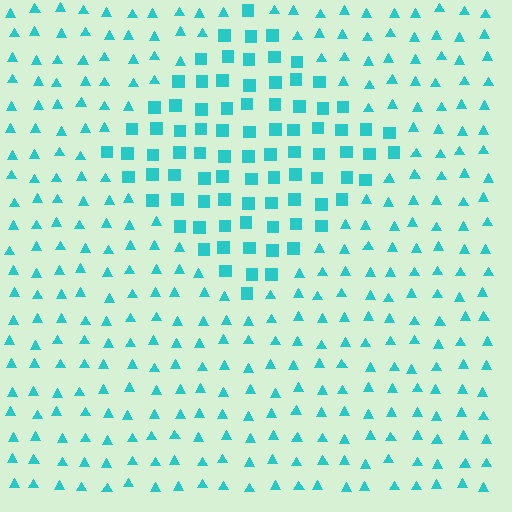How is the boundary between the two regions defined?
The boundary is defined by a change in element shape: squares inside vs. triangles outside. All elements share the same color and spacing.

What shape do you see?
I see a diamond.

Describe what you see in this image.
The image is filled with small cyan elements arranged in a uniform grid. A diamond-shaped region contains squares, while the surrounding area contains triangles. The boundary is defined purely by the change in element shape.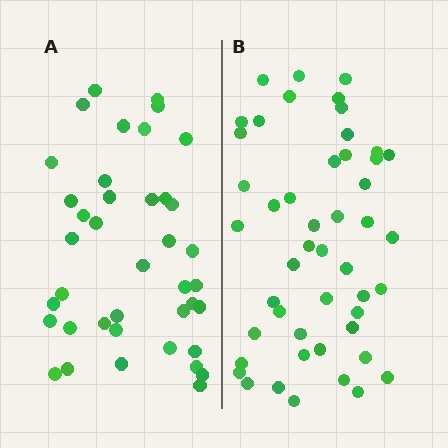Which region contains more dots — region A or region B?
Region B (the right region) has more dots.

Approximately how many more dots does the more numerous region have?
Region B has roughly 8 or so more dots than region A.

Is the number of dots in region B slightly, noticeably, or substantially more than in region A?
Region B has only slightly more — the two regions are fairly close. The ratio is roughly 1.2 to 1.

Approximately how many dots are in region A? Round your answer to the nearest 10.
About 40 dots.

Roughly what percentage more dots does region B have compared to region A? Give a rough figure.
About 20% more.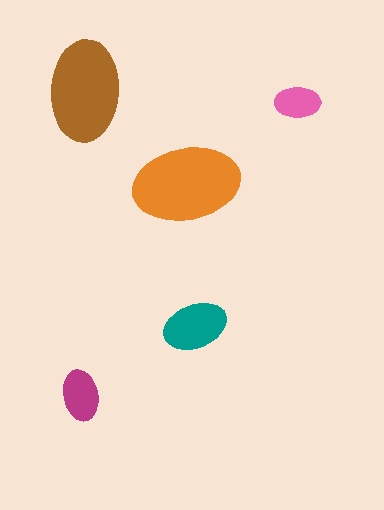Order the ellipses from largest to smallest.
the orange one, the brown one, the teal one, the magenta one, the pink one.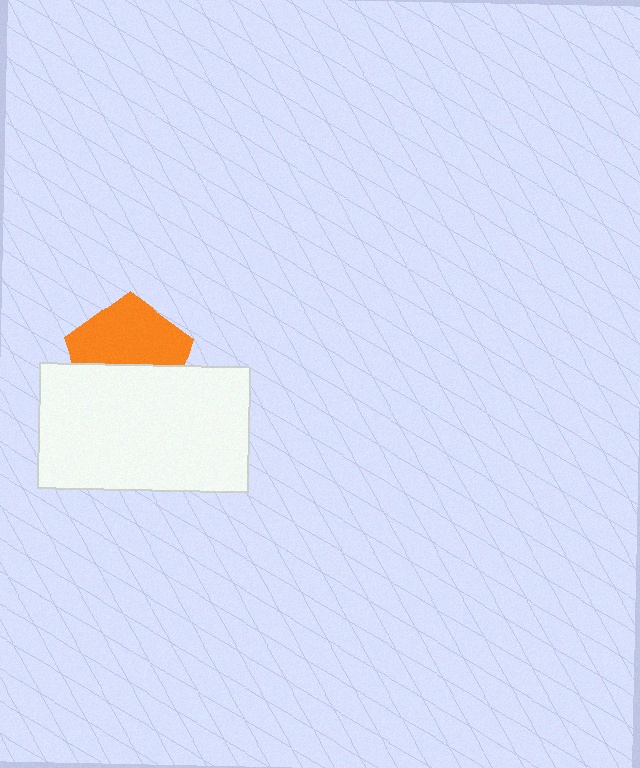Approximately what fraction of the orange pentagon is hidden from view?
Roughly 45% of the orange pentagon is hidden behind the white rectangle.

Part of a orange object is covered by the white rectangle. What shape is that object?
It is a pentagon.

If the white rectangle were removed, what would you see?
You would see the complete orange pentagon.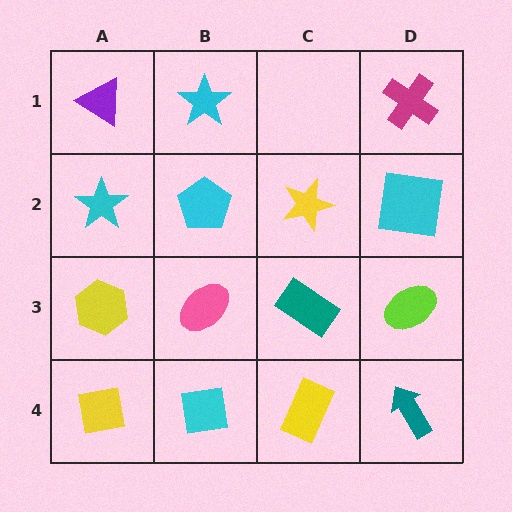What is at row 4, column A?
A yellow square.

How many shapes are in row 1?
3 shapes.